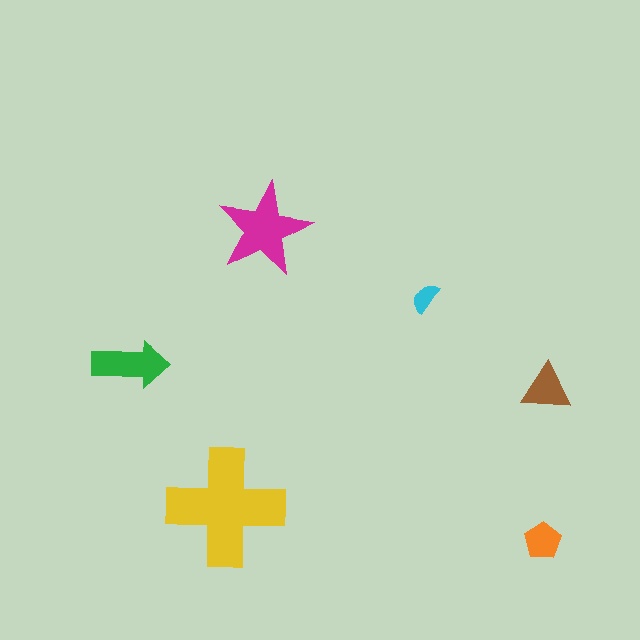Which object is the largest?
The yellow cross.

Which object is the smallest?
The cyan semicircle.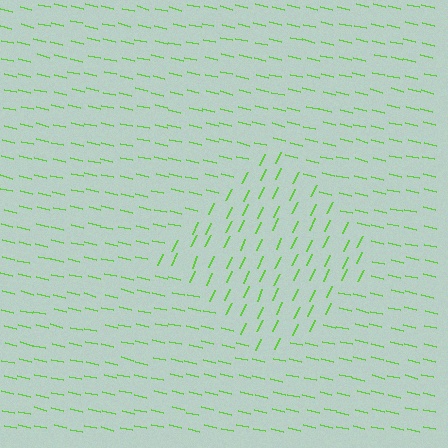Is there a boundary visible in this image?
Yes, there is a texture boundary formed by a change in line orientation.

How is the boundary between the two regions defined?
The boundary is defined purely by a change in line orientation (approximately 78 degrees difference). All lines are the same color and thickness.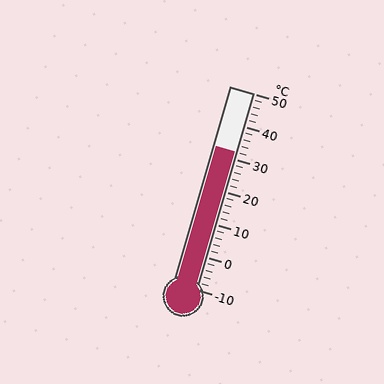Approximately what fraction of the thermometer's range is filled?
The thermometer is filled to approximately 70% of its range.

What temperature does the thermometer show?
The thermometer shows approximately 32°C.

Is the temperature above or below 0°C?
The temperature is above 0°C.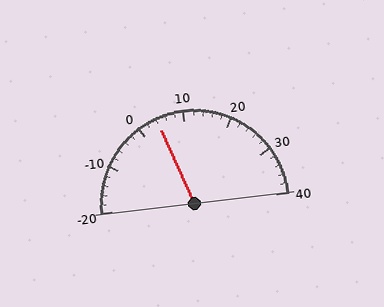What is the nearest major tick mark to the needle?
The nearest major tick mark is 0.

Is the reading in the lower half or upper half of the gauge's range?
The reading is in the lower half of the range (-20 to 40).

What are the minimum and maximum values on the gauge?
The gauge ranges from -20 to 40.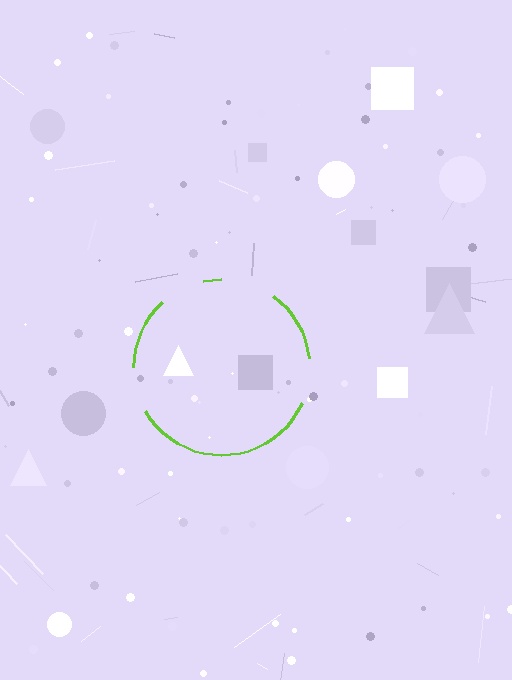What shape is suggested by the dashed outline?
The dashed outline suggests a circle.